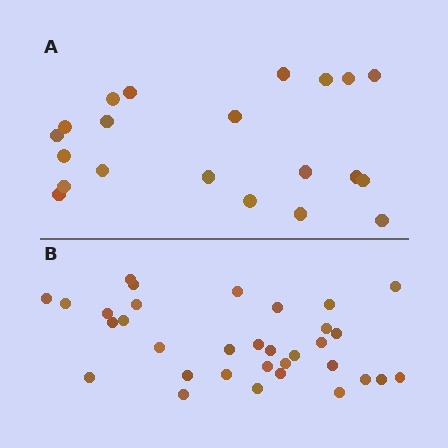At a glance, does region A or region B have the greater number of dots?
Region B (the bottom region) has more dots.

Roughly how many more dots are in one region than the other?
Region B has roughly 12 or so more dots than region A.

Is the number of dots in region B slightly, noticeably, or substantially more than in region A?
Region B has substantially more. The ratio is roughly 1.6 to 1.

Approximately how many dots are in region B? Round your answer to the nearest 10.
About 30 dots. (The exact count is 33, which rounds to 30.)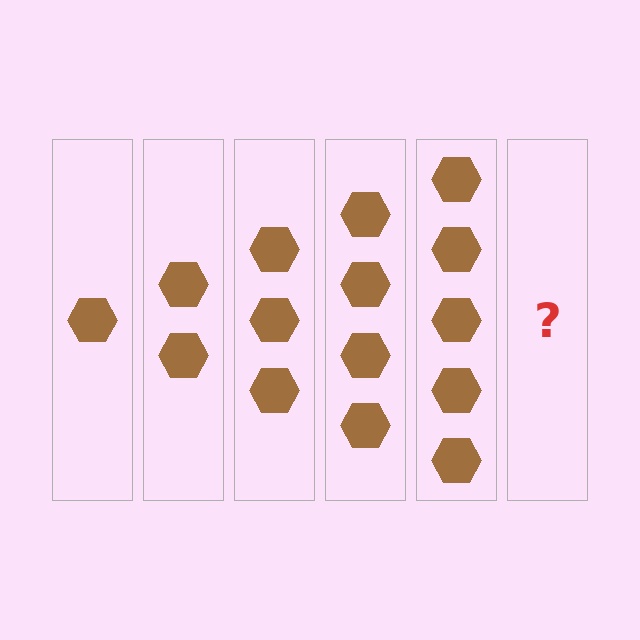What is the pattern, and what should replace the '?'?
The pattern is that each step adds one more hexagon. The '?' should be 6 hexagons.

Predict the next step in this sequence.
The next step is 6 hexagons.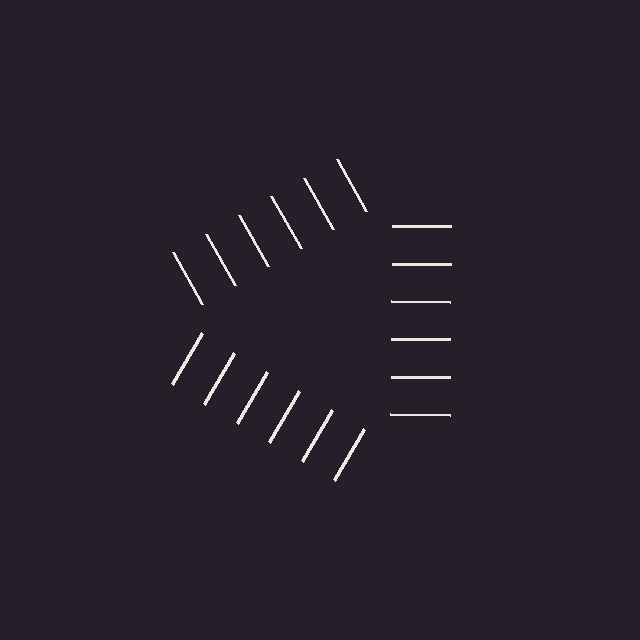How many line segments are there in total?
18 — 6 along each of the 3 edges.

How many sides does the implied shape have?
3 sides — the line-ends trace a triangle.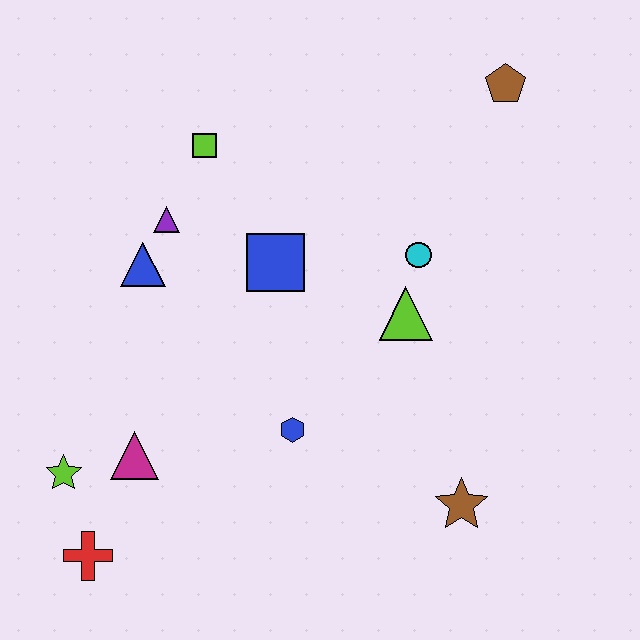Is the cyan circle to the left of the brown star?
Yes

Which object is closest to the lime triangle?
The cyan circle is closest to the lime triangle.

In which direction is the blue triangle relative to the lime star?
The blue triangle is above the lime star.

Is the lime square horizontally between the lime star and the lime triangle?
Yes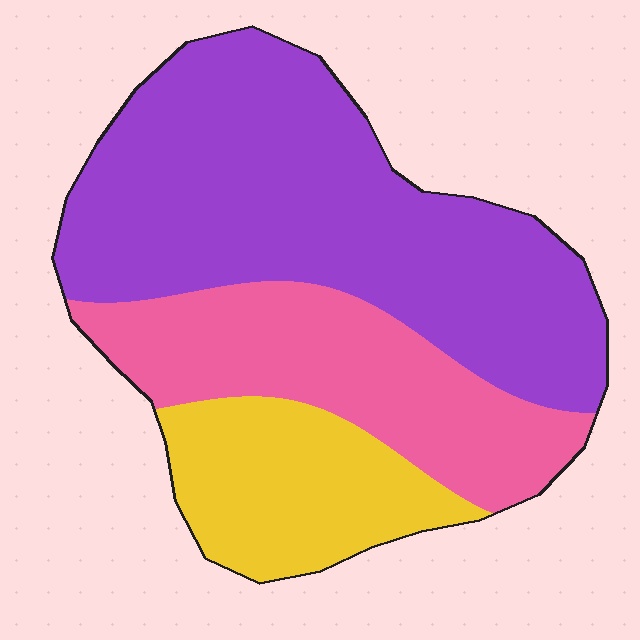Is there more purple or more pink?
Purple.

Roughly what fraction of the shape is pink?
Pink covers 28% of the shape.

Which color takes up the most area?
Purple, at roughly 55%.